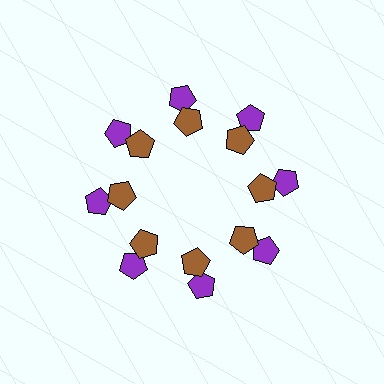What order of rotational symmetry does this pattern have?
This pattern has 8-fold rotational symmetry.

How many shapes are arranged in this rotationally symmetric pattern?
There are 16 shapes, arranged in 8 groups of 2.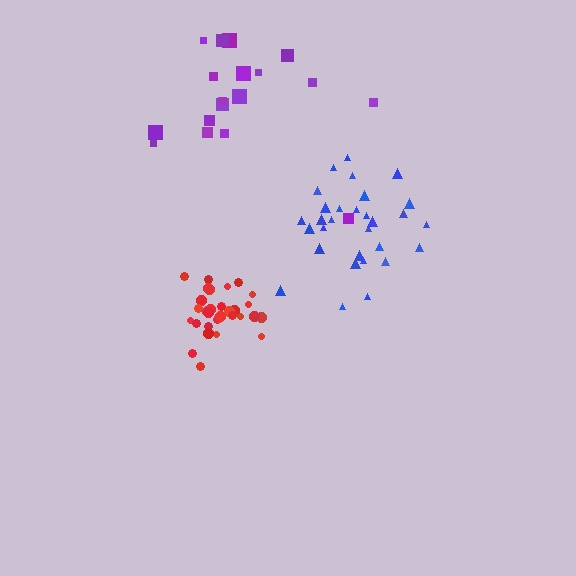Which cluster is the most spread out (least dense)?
Purple.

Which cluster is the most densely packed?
Red.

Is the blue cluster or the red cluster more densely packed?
Red.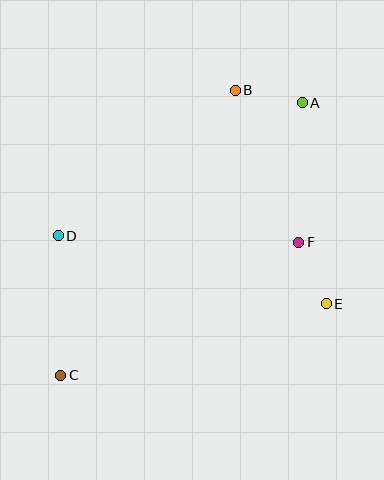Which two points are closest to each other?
Points E and F are closest to each other.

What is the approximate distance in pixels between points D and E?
The distance between D and E is approximately 277 pixels.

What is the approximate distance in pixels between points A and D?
The distance between A and D is approximately 278 pixels.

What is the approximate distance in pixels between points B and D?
The distance between B and D is approximately 229 pixels.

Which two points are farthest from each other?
Points A and C are farthest from each other.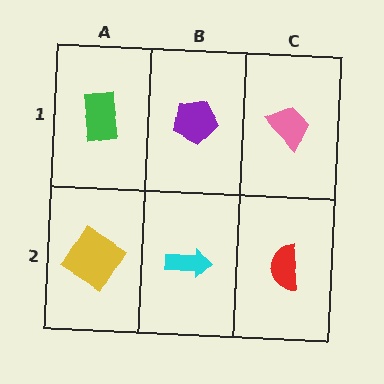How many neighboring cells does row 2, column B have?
3.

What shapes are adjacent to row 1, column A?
A yellow diamond (row 2, column A), a purple pentagon (row 1, column B).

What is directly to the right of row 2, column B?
A red semicircle.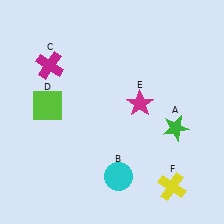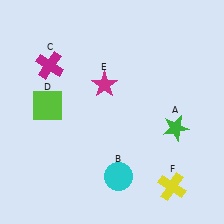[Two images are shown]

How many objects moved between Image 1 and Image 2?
1 object moved between the two images.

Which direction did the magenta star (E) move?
The magenta star (E) moved left.